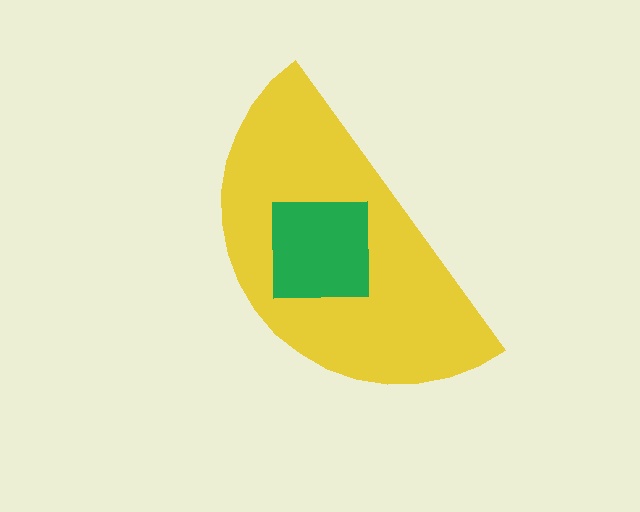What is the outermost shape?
The yellow semicircle.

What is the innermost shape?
The green square.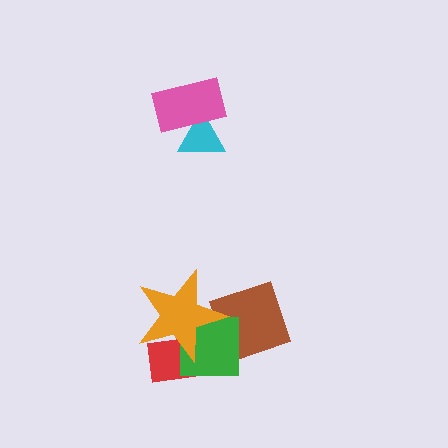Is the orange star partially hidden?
No, no other shape covers it.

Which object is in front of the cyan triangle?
The pink rectangle is in front of the cyan triangle.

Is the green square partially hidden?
Yes, it is partially covered by another shape.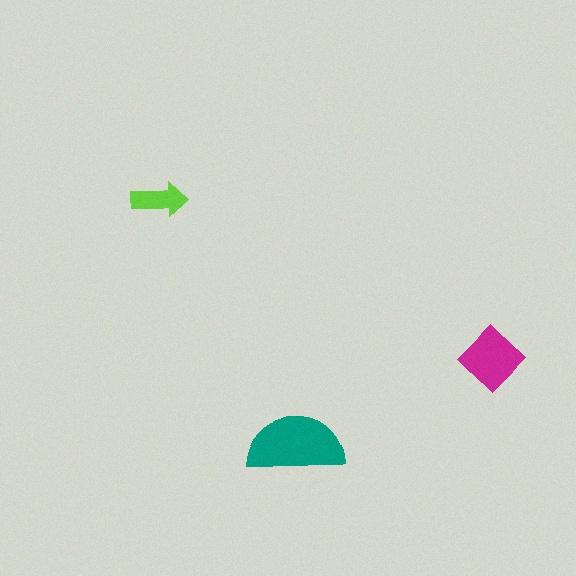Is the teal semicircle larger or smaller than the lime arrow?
Larger.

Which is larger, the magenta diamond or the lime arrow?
The magenta diamond.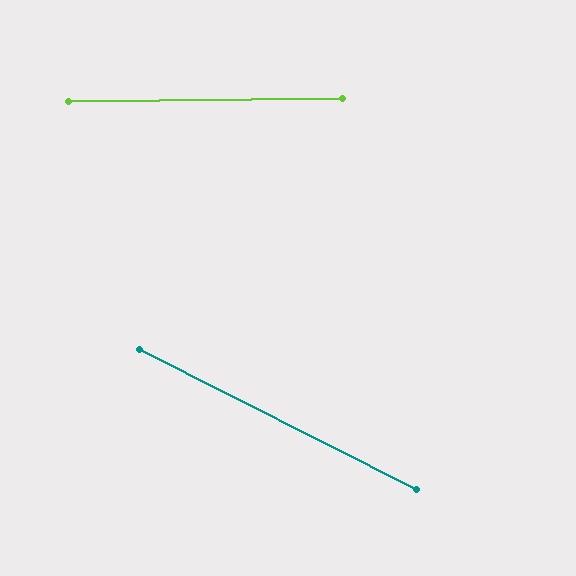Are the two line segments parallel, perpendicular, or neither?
Neither parallel nor perpendicular — they differ by about 27°.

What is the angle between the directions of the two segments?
Approximately 27 degrees.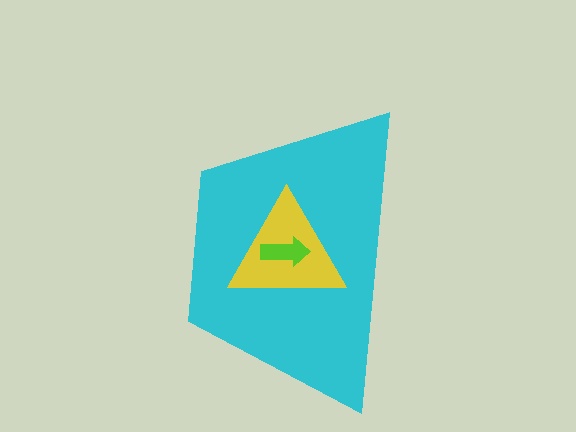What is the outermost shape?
The cyan trapezoid.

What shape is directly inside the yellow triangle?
The lime arrow.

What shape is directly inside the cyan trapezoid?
The yellow triangle.